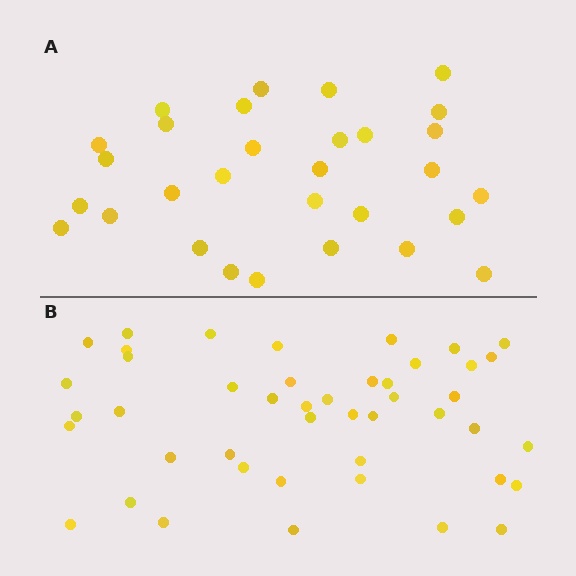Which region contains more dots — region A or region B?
Region B (the bottom region) has more dots.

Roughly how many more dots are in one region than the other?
Region B has approximately 15 more dots than region A.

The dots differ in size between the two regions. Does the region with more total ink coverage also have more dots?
No. Region A has more total ink coverage because its dots are larger, but region B actually contains more individual dots. Total area can be misleading — the number of items is what matters here.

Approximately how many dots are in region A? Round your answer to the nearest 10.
About 30 dots.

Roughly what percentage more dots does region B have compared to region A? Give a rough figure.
About 50% more.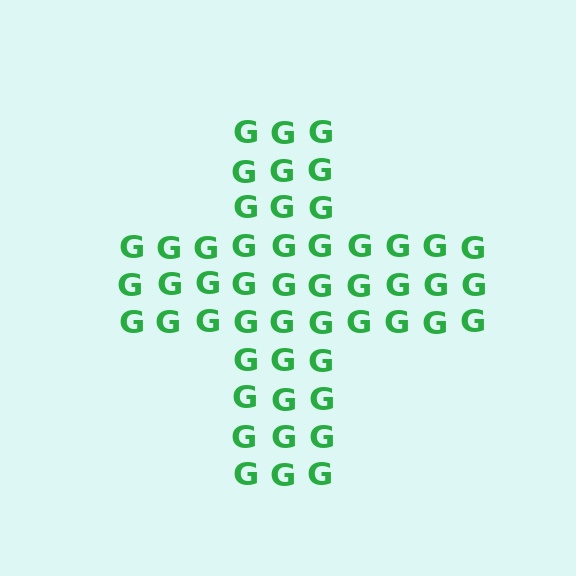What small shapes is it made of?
It is made of small letter G's.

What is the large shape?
The large shape is a cross.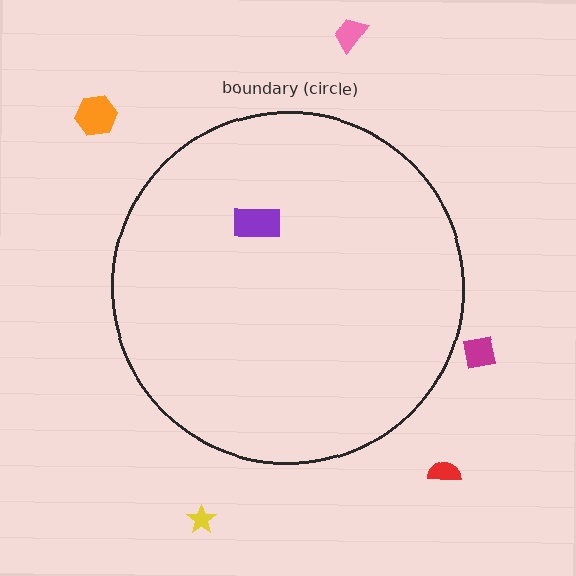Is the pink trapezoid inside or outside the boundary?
Outside.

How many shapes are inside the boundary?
1 inside, 5 outside.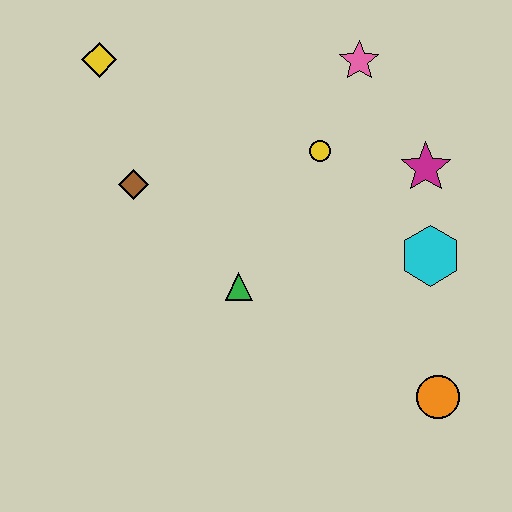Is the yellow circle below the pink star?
Yes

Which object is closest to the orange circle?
The cyan hexagon is closest to the orange circle.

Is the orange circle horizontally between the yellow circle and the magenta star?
No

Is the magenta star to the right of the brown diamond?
Yes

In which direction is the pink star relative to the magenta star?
The pink star is above the magenta star.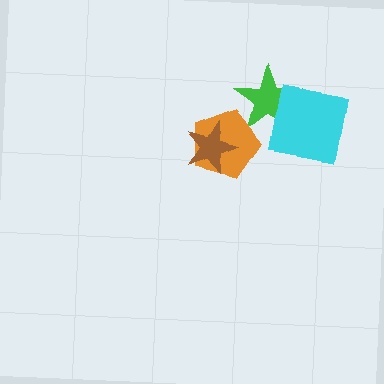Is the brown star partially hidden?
No, no other shape covers it.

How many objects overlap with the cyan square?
1 object overlaps with the cyan square.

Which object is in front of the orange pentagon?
The brown star is in front of the orange pentagon.